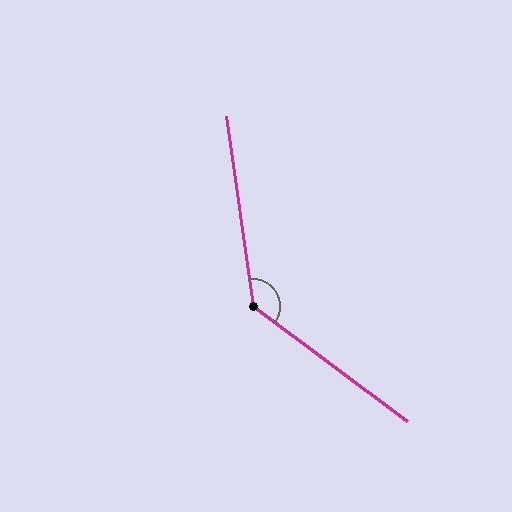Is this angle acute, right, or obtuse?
It is obtuse.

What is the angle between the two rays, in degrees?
Approximately 135 degrees.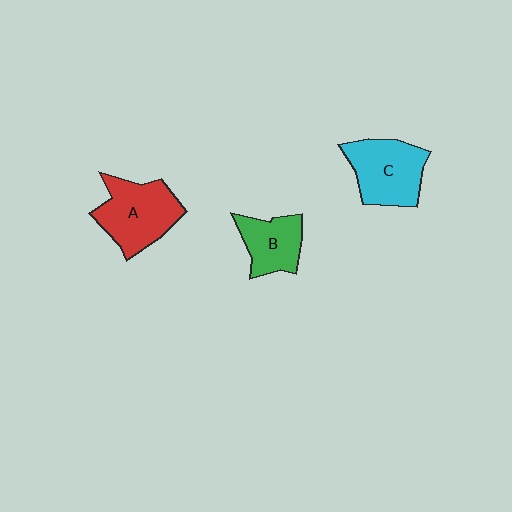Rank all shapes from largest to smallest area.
From largest to smallest: A (red), C (cyan), B (green).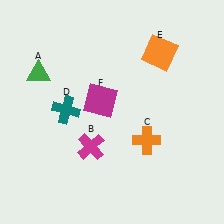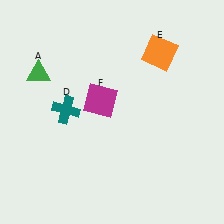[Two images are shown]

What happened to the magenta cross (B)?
The magenta cross (B) was removed in Image 2. It was in the bottom-left area of Image 1.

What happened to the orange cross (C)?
The orange cross (C) was removed in Image 2. It was in the bottom-right area of Image 1.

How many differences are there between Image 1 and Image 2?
There are 2 differences between the two images.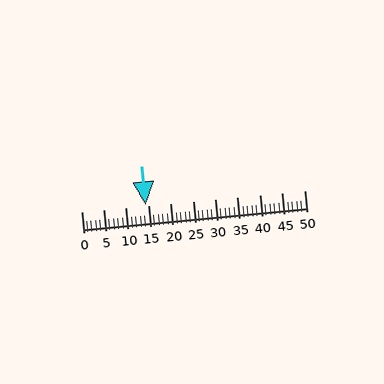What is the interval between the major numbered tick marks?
The major tick marks are spaced 5 units apart.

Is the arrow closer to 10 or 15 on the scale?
The arrow is closer to 15.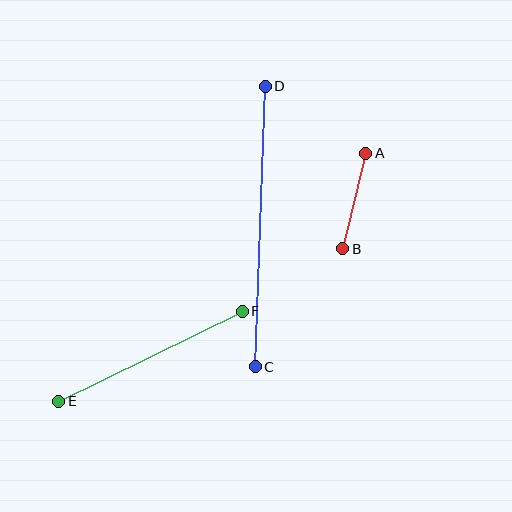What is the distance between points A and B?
The distance is approximately 98 pixels.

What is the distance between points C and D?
The distance is approximately 281 pixels.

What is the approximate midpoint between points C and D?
The midpoint is at approximately (260, 227) pixels.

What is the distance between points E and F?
The distance is approximately 204 pixels.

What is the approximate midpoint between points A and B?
The midpoint is at approximately (354, 201) pixels.